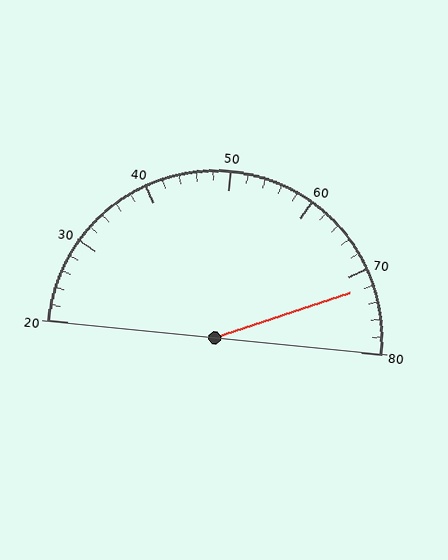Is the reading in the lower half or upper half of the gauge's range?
The reading is in the upper half of the range (20 to 80).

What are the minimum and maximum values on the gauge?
The gauge ranges from 20 to 80.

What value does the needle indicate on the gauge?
The needle indicates approximately 72.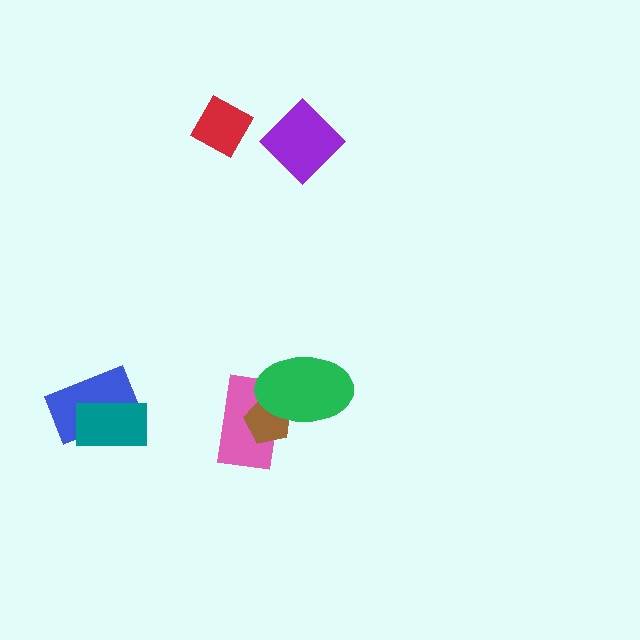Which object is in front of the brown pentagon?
The green ellipse is in front of the brown pentagon.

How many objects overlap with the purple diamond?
0 objects overlap with the purple diamond.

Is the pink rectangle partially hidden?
Yes, it is partially covered by another shape.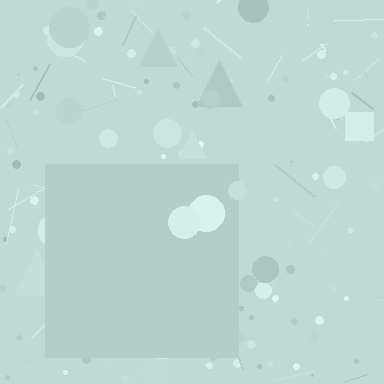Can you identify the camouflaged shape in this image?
The camouflaged shape is a square.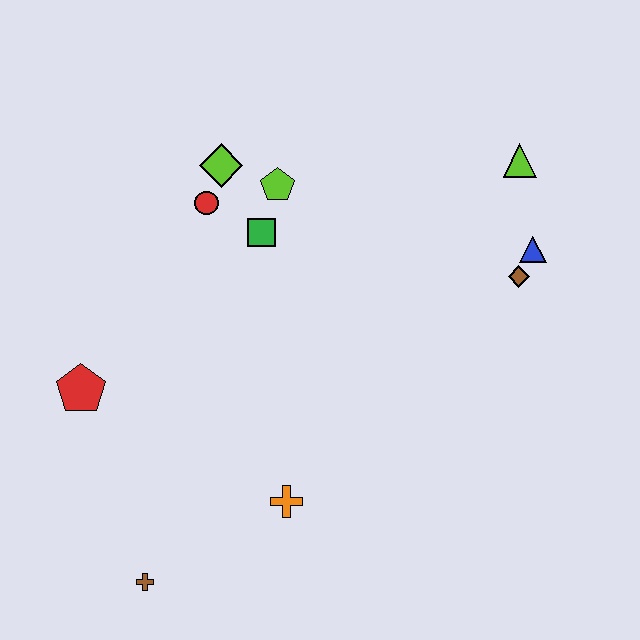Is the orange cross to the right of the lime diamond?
Yes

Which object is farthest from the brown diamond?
The brown cross is farthest from the brown diamond.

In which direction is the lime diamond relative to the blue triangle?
The lime diamond is to the left of the blue triangle.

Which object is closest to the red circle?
The lime diamond is closest to the red circle.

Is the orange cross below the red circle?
Yes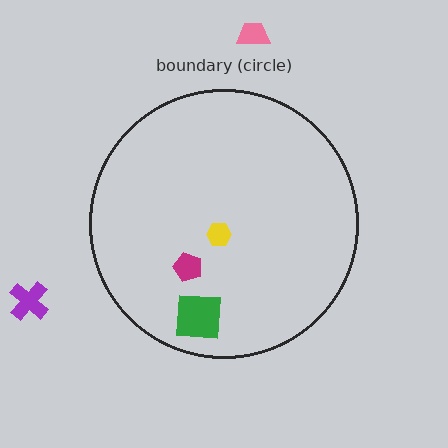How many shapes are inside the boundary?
3 inside, 2 outside.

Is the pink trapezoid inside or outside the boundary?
Outside.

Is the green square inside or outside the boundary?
Inside.